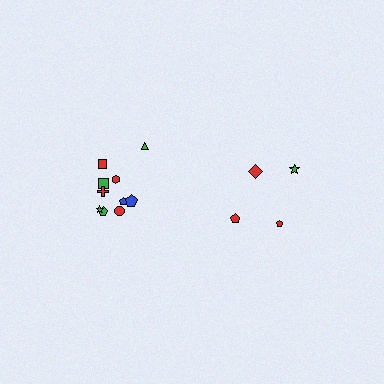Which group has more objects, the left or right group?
The left group.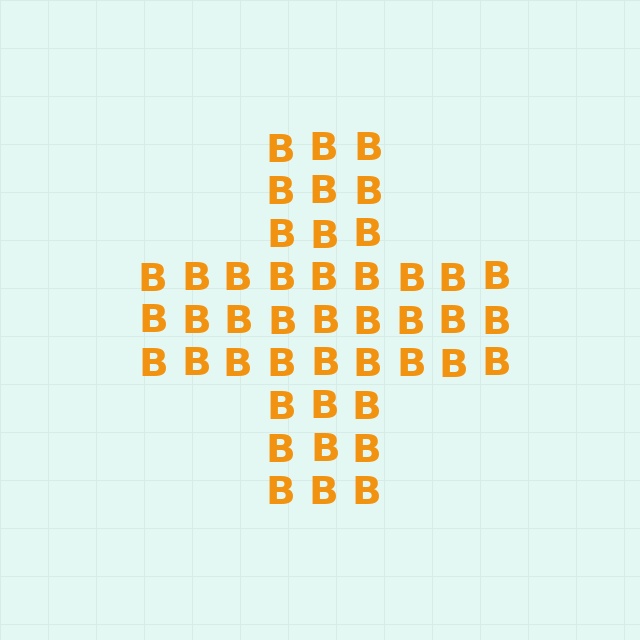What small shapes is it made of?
It is made of small letter B's.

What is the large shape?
The large shape is a cross.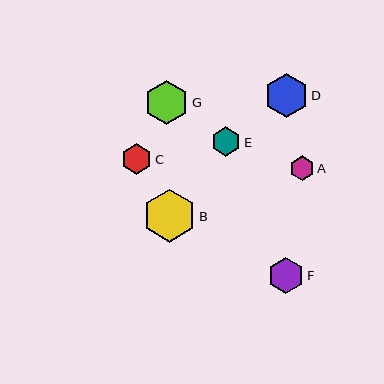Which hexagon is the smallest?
Hexagon A is the smallest with a size of approximately 24 pixels.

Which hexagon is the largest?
Hexagon B is the largest with a size of approximately 53 pixels.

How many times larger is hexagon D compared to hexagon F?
Hexagon D is approximately 1.2 times the size of hexagon F.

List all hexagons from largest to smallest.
From largest to smallest: B, G, D, F, C, E, A.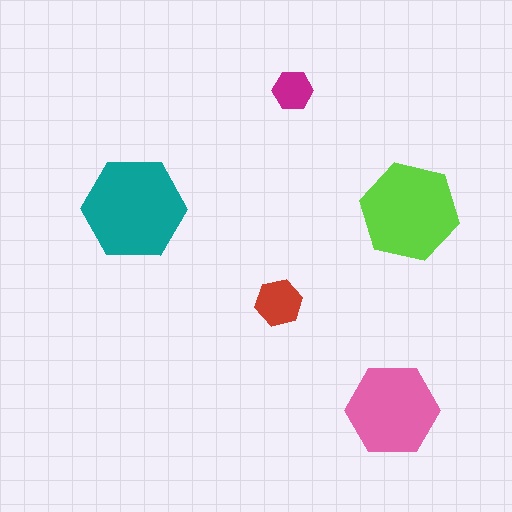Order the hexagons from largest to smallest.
the teal one, the lime one, the pink one, the red one, the magenta one.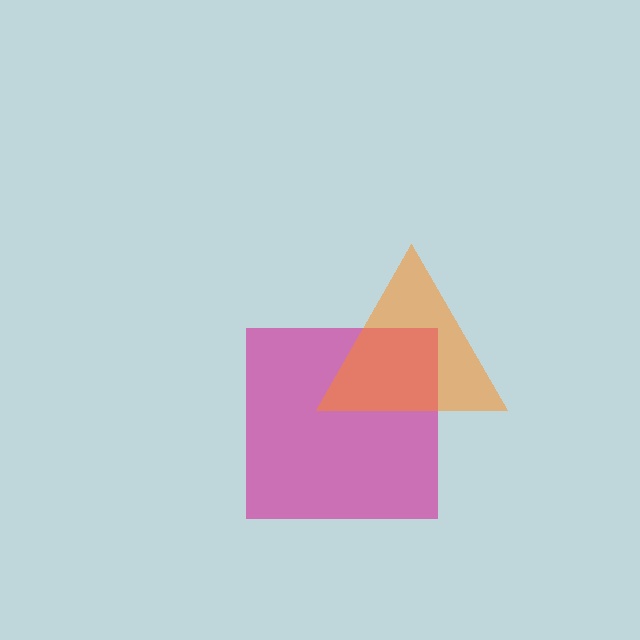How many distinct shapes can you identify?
There are 2 distinct shapes: a magenta square, an orange triangle.